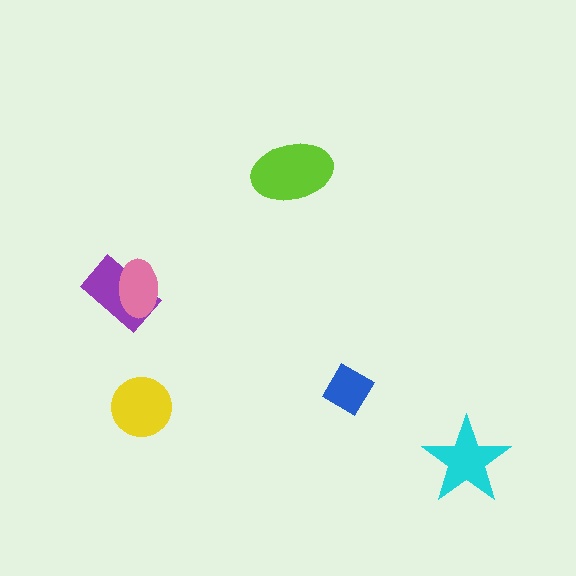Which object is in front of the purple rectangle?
The pink ellipse is in front of the purple rectangle.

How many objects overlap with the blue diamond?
0 objects overlap with the blue diamond.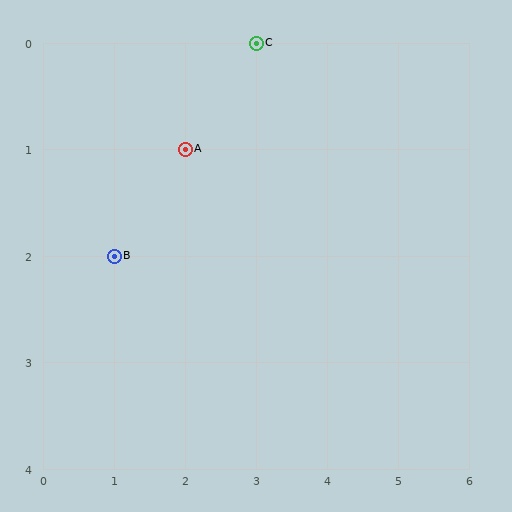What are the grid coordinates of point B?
Point B is at grid coordinates (1, 2).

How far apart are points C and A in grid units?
Points C and A are 1 column and 1 row apart (about 1.4 grid units diagonally).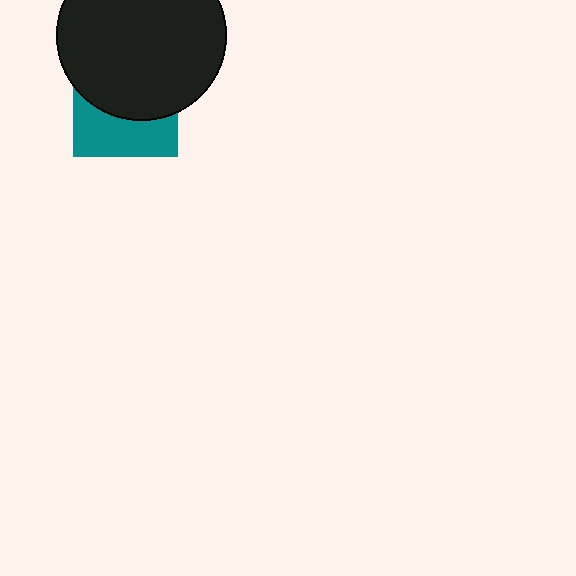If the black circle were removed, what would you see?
You would see the complete teal square.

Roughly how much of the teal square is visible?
A small part of it is visible (roughly 42%).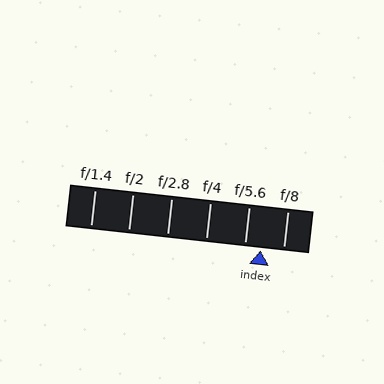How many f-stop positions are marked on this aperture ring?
There are 6 f-stop positions marked.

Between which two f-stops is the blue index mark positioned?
The index mark is between f/5.6 and f/8.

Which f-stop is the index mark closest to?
The index mark is closest to f/5.6.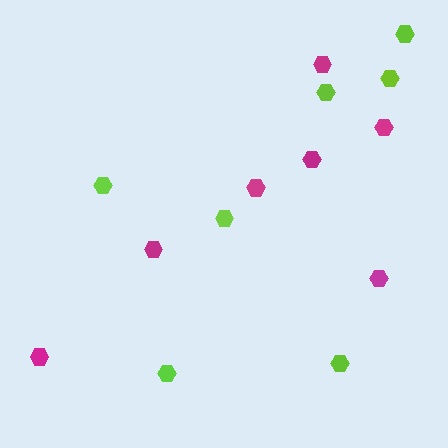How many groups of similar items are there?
There are 2 groups: one group of magenta hexagons (7) and one group of lime hexagons (7).